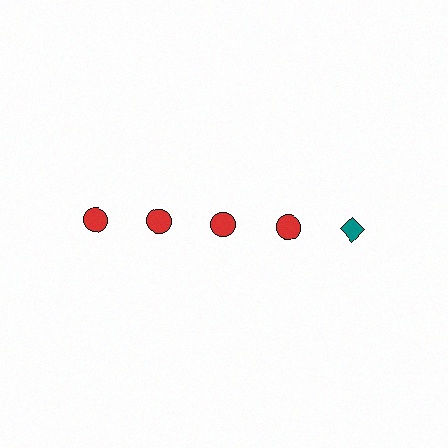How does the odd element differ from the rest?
It differs in both color (teal instead of red) and shape (diamond instead of circle).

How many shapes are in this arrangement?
There are 5 shapes arranged in a grid pattern.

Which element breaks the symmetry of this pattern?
The teal diamond in the top row, rightmost column breaks the symmetry. All other shapes are red circles.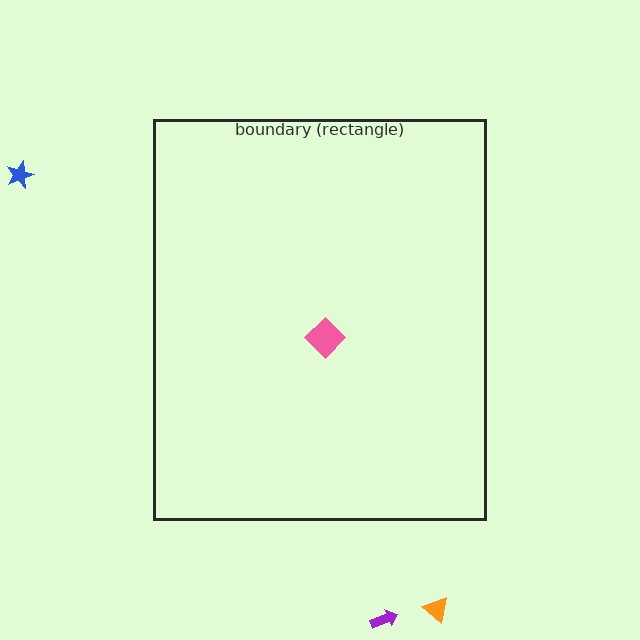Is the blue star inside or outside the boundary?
Outside.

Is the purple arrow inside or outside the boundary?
Outside.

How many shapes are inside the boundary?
1 inside, 3 outside.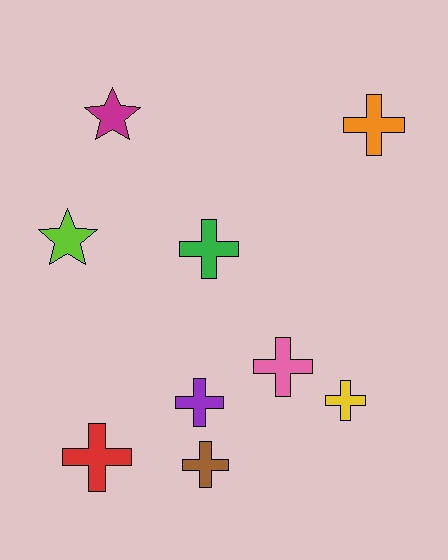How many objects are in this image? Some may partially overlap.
There are 9 objects.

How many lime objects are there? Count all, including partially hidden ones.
There is 1 lime object.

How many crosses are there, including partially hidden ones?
There are 7 crosses.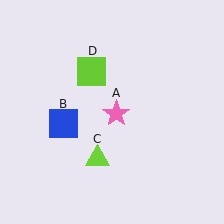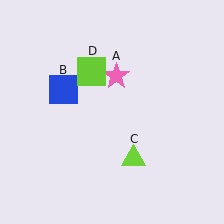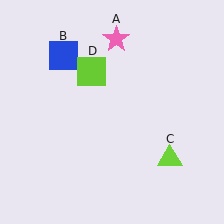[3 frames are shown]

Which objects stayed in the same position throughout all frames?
Lime square (object D) remained stationary.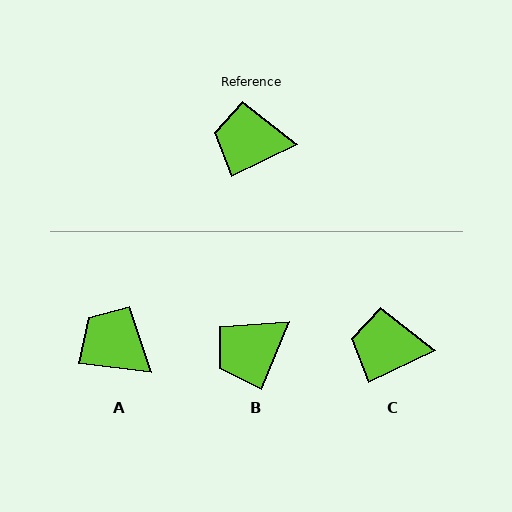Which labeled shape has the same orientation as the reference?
C.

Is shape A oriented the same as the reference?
No, it is off by about 33 degrees.